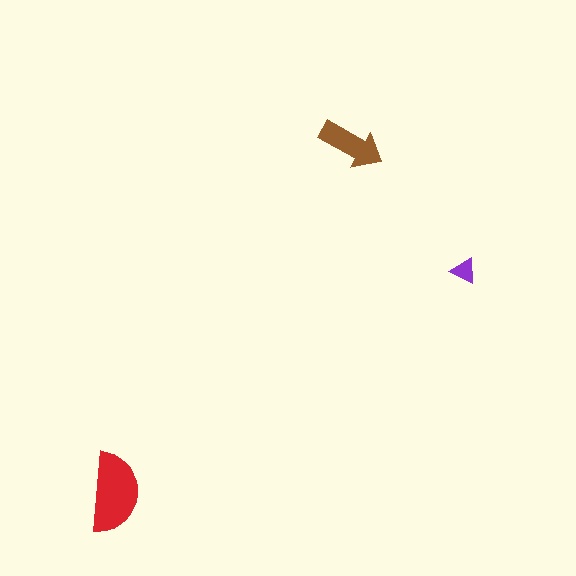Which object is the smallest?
The purple triangle.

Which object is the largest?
The red semicircle.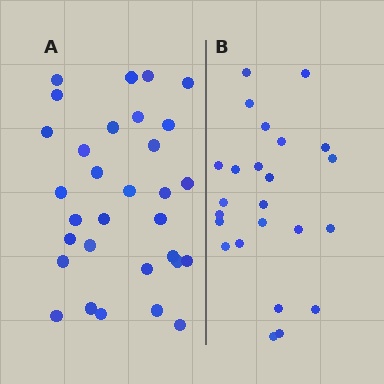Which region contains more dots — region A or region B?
Region A (the left region) has more dots.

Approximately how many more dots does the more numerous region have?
Region A has roughly 8 or so more dots than region B.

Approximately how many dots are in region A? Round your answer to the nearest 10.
About 30 dots. (The exact count is 31, which rounds to 30.)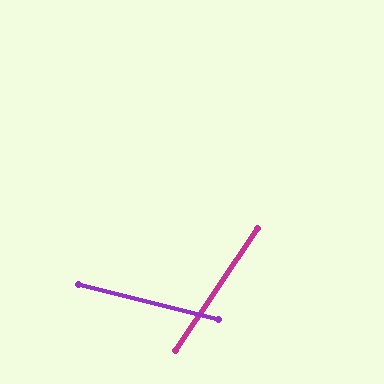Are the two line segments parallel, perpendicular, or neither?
Neither parallel nor perpendicular — they differ by about 70°.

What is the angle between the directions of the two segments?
Approximately 70 degrees.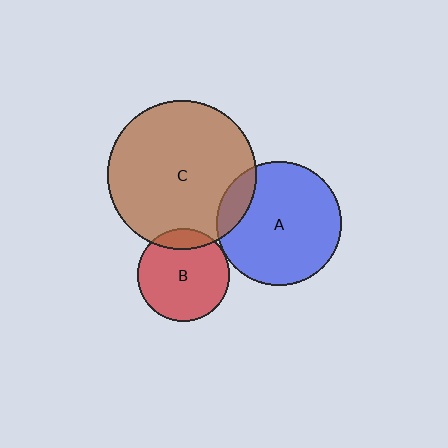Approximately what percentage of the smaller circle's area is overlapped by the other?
Approximately 15%.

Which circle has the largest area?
Circle C (brown).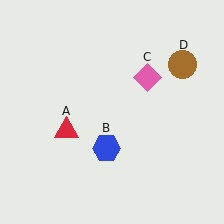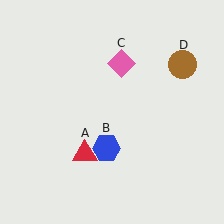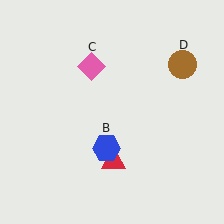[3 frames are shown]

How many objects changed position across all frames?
2 objects changed position: red triangle (object A), pink diamond (object C).